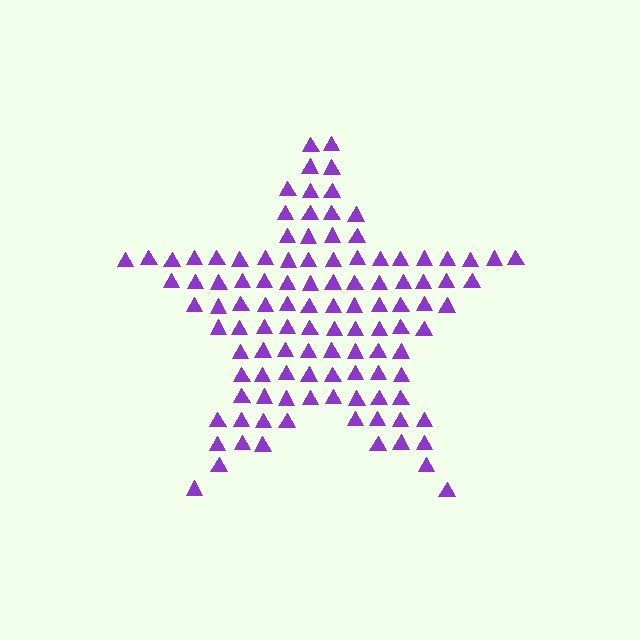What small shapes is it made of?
It is made of small triangles.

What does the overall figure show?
The overall figure shows a star.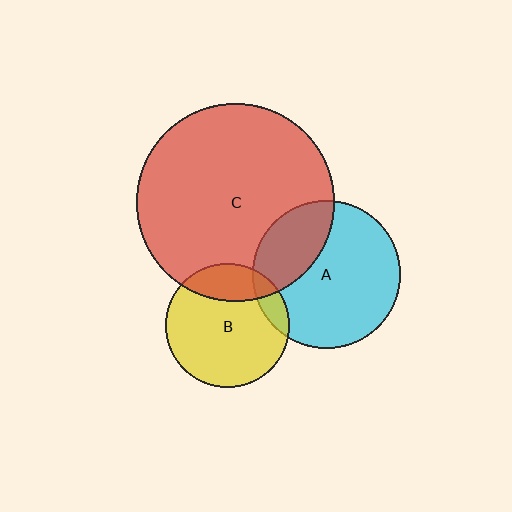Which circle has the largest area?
Circle C (red).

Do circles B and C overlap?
Yes.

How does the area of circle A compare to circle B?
Approximately 1.4 times.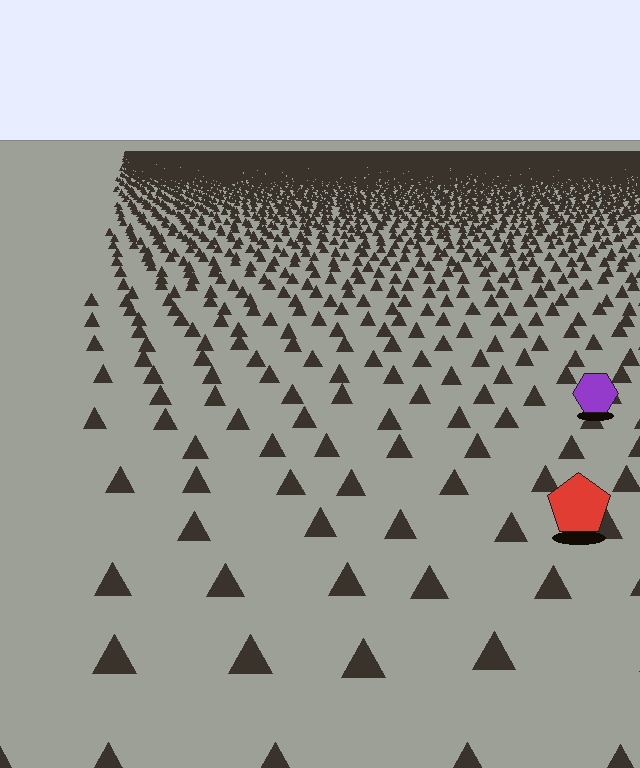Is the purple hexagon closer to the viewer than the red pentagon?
No. The red pentagon is closer — you can tell from the texture gradient: the ground texture is coarser near it.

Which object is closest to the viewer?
The red pentagon is closest. The texture marks near it are larger and more spread out.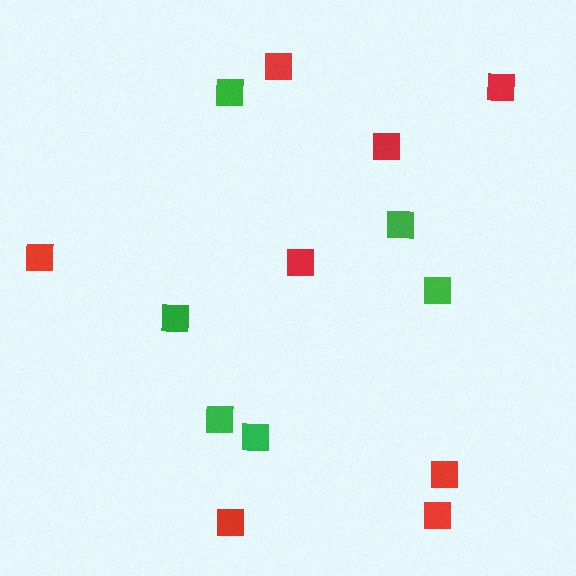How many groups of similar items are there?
There are 2 groups: one group of red squares (8) and one group of green squares (6).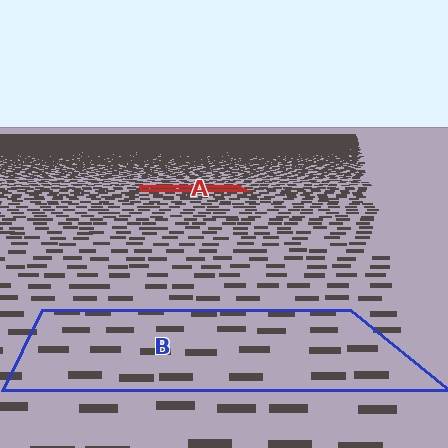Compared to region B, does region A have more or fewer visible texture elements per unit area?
Region A has more texture elements per unit area — they are packed more densely because it is farther away.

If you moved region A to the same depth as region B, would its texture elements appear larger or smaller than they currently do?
They would appear larger. At a closer depth, the same texture elements are projected at a bigger on-screen size.